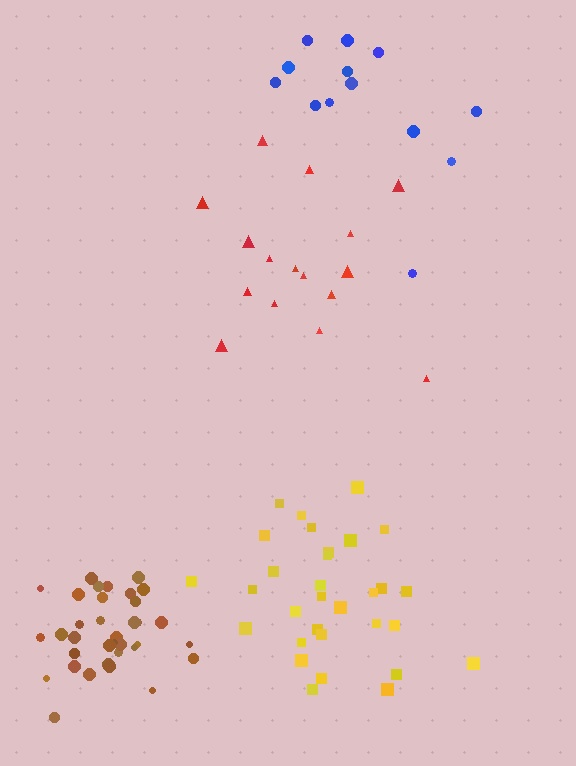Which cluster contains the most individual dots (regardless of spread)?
Brown (35).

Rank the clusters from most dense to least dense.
brown, yellow, blue, red.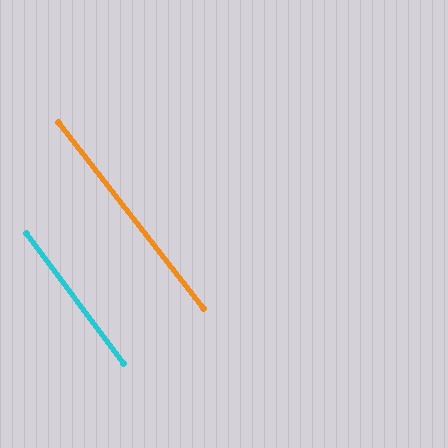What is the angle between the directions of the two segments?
Approximately 1 degree.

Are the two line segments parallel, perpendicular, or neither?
Parallel — their directions differ by only 1.3°.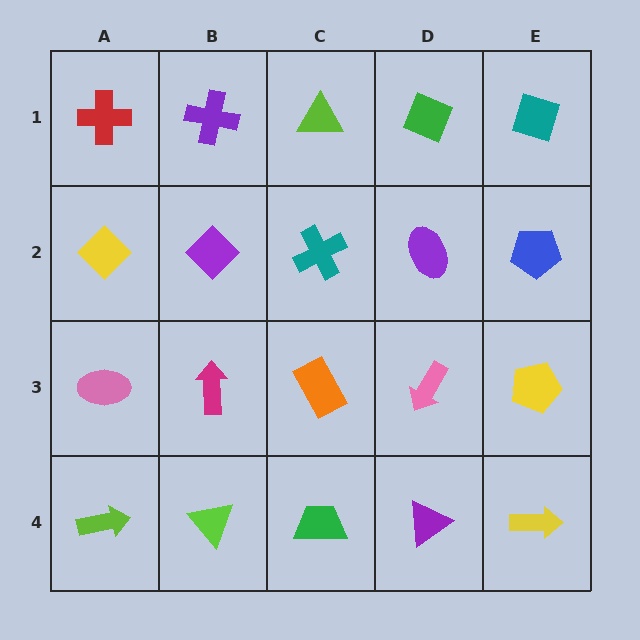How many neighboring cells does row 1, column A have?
2.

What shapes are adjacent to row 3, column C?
A teal cross (row 2, column C), a green trapezoid (row 4, column C), a magenta arrow (row 3, column B), a pink arrow (row 3, column D).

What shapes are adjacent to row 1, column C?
A teal cross (row 2, column C), a purple cross (row 1, column B), a green diamond (row 1, column D).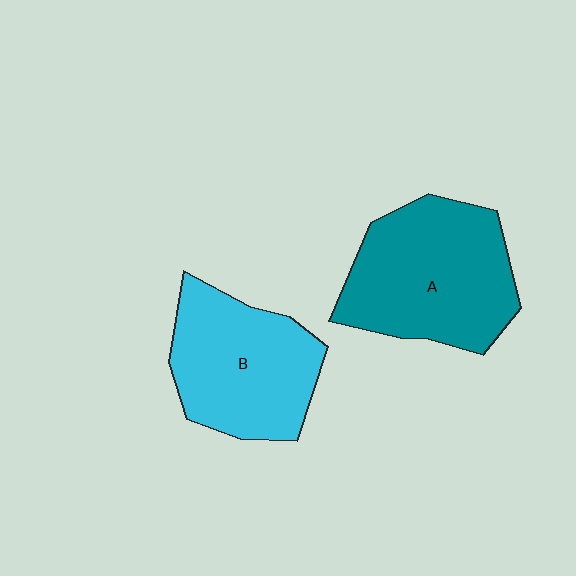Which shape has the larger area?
Shape A (teal).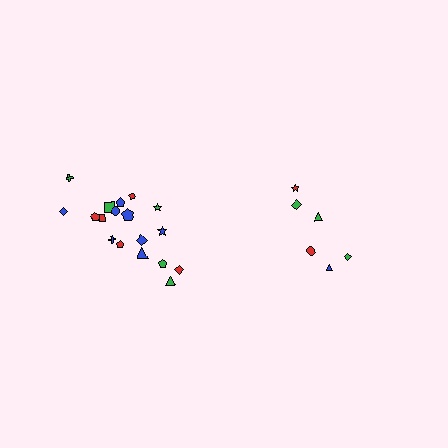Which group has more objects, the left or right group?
The left group.